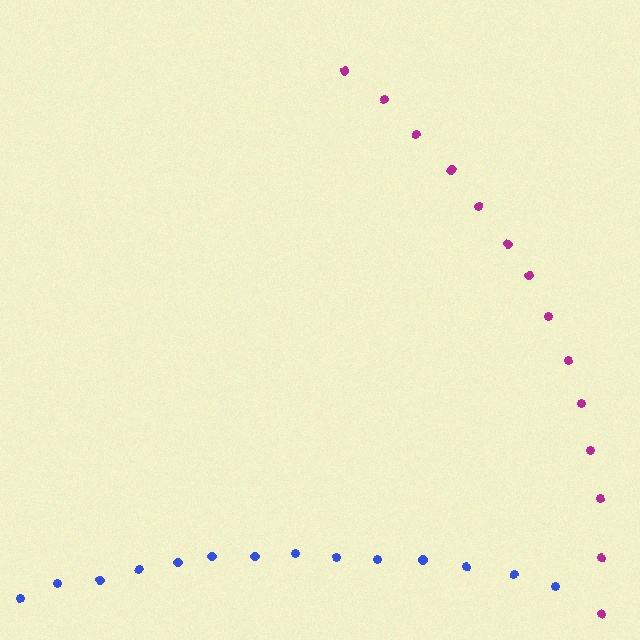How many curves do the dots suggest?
There are 2 distinct paths.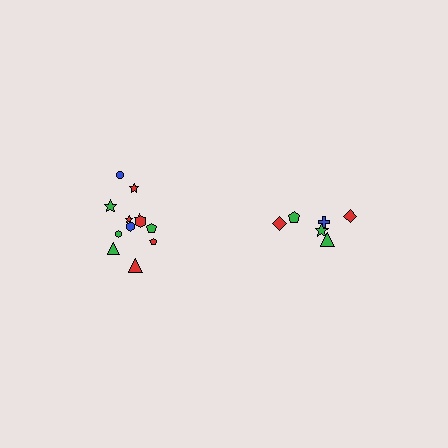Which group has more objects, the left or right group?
The left group.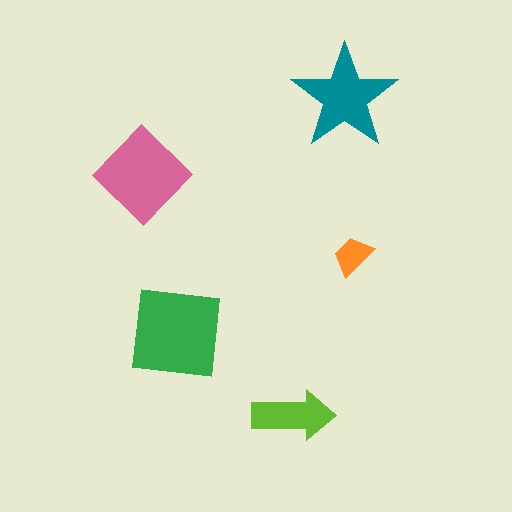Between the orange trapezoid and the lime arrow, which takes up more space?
The lime arrow.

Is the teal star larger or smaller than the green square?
Smaller.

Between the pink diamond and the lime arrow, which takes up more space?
The pink diamond.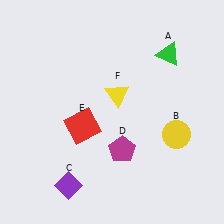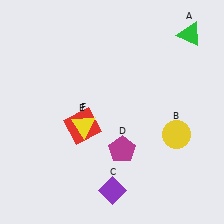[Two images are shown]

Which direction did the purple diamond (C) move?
The purple diamond (C) moved right.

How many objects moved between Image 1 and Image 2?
3 objects moved between the two images.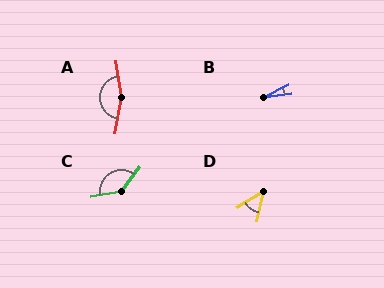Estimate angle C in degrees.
Approximately 137 degrees.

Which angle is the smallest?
B, at approximately 19 degrees.